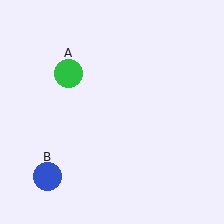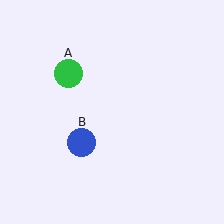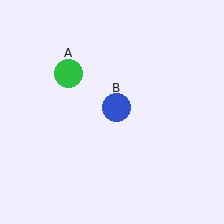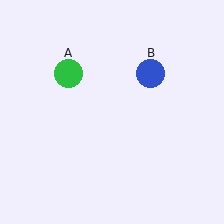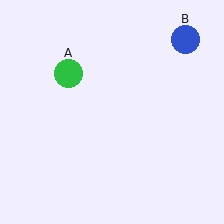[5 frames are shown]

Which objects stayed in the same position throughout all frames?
Green circle (object A) remained stationary.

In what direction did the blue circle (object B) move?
The blue circle (object B) moved up and to the right.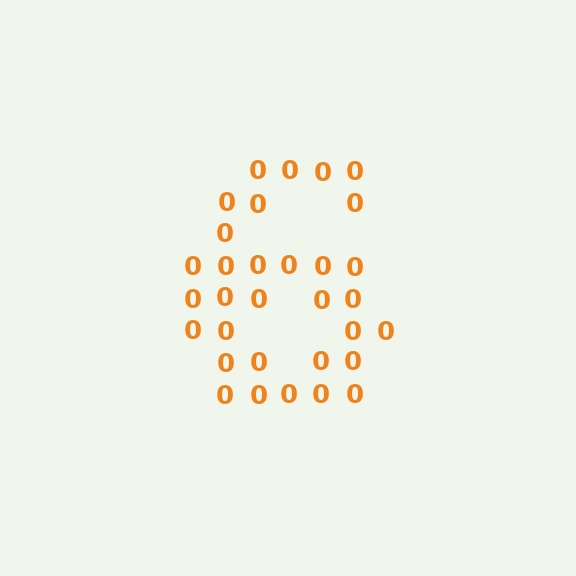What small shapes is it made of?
It is made of small digit 0's.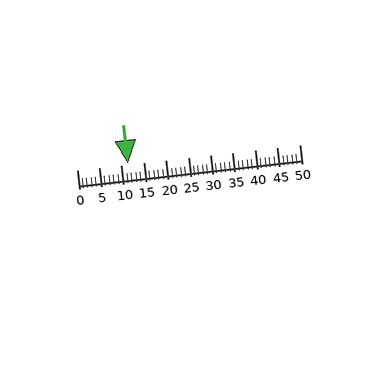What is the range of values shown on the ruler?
The ruler shows values from 0 to 50.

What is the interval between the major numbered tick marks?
The major tick marks are spaced 5 units apart.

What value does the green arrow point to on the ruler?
The green arrow points to approximately 12.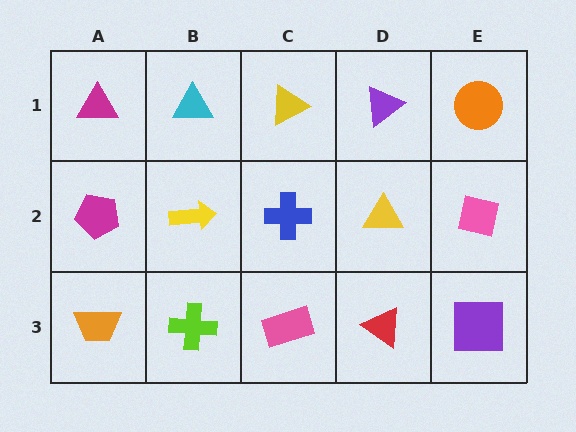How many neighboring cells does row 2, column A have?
3.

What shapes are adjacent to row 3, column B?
A yellow arrow (row 2, column B), an orange trapezoid (row 3, column A), a pink rectangle (row 3, column C).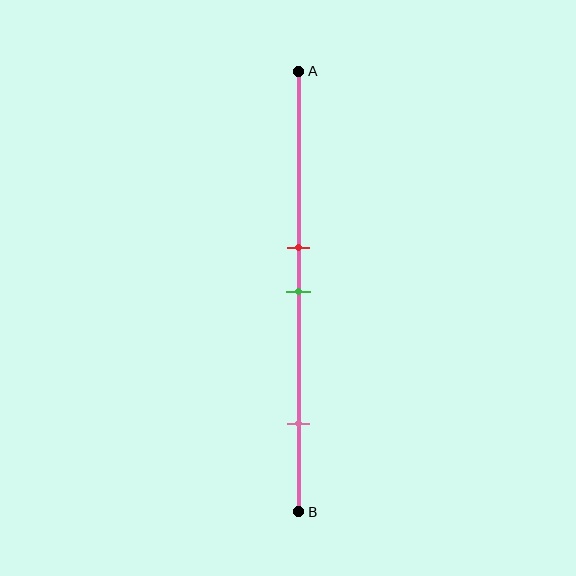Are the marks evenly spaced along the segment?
No, the marks are not evenly spaced.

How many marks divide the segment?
There are 3 marks dividing the segment.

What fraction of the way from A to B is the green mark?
The green mark is approximately 50% (0.5) of the way from A to B.